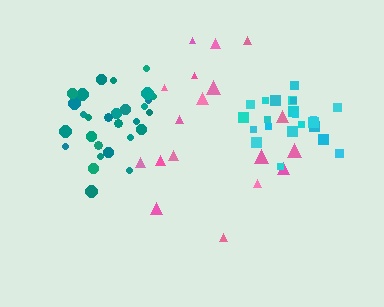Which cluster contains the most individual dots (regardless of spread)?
Teal (29).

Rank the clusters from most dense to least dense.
teal, cyan, pink.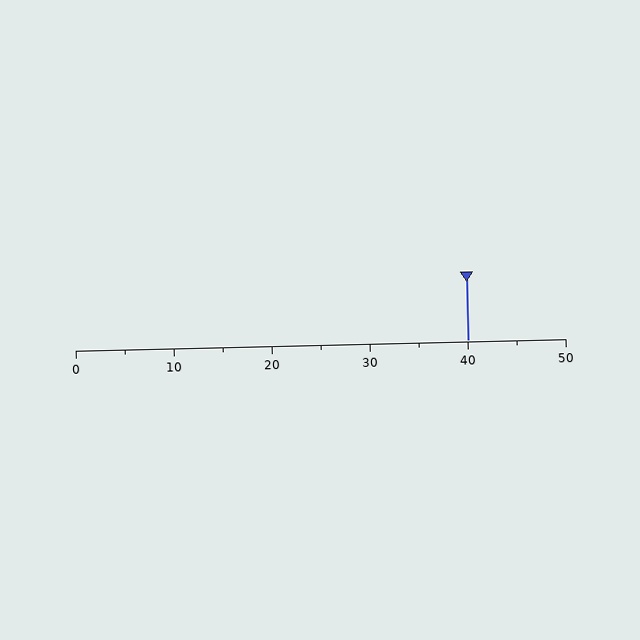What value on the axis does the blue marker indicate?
The marker indicates approximately 40.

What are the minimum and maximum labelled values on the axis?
The axis runs from 0 to 50.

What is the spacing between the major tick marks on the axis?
The major ticks are spaced 10 apart.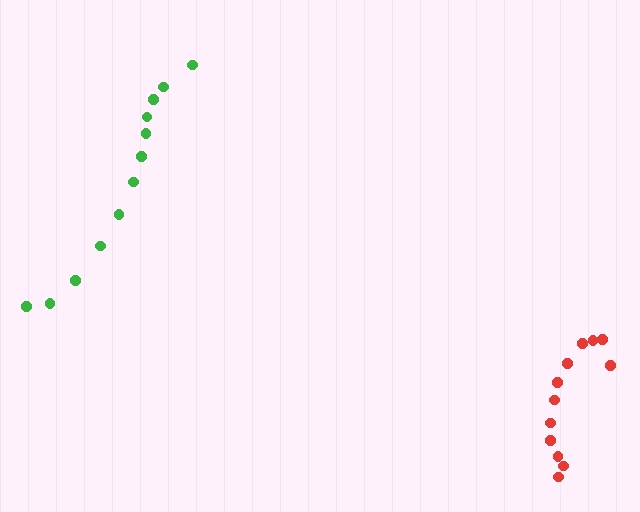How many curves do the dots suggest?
There are 2 distinct paths.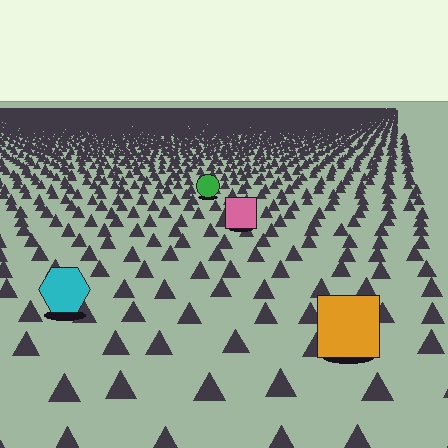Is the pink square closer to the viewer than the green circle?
Yes. The pink square is closer — you can tell from the texture gradient: the ground texture is coarser near it.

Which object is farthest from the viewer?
The green circle is farthest from the viewer. It appears smaller and the ground texture around it is denser.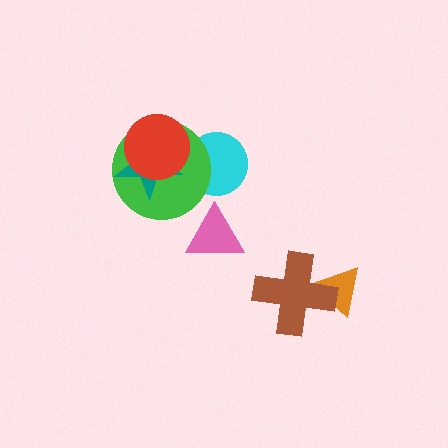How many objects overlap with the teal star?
2 objects overlap with the teal star.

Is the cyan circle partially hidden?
Yes, it is partially covered by another shape.